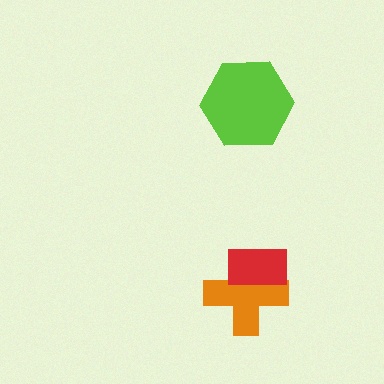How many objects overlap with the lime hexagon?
0 objects overlap with the lime hexagon.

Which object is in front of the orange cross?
The red rectangle is in front of the orange cross.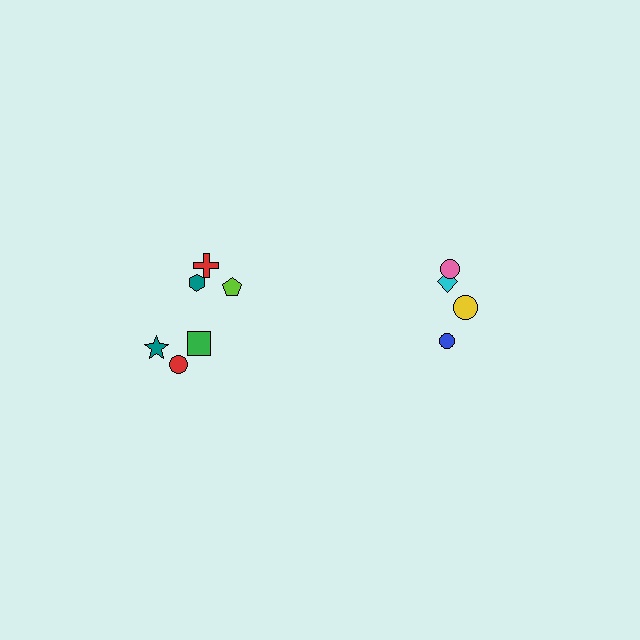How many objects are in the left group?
There are 6 objects.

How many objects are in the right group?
There are 4 objects.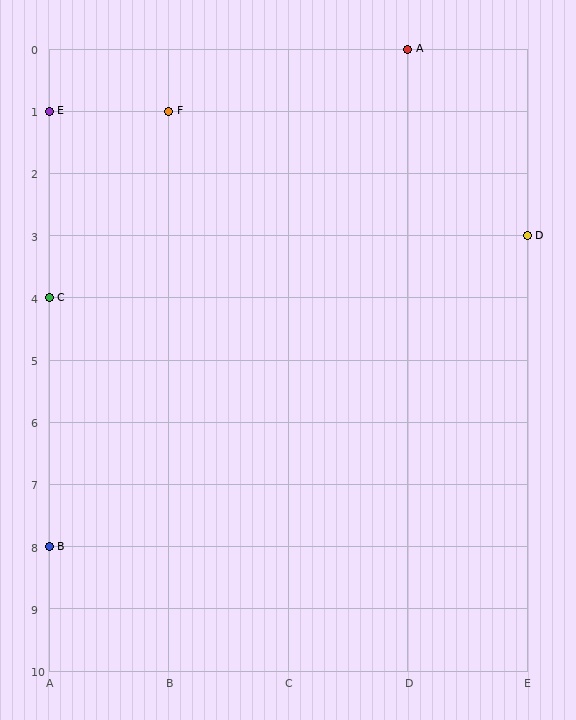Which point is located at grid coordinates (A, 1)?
Point E is at (A, 1).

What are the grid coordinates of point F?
Point F is at grid coordinates (B, 1).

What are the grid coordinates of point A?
Point A is at grid coordinates (D, 0).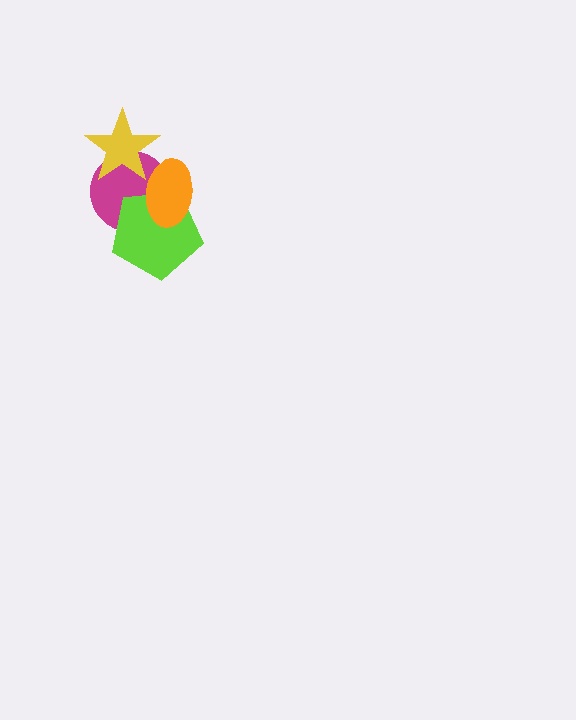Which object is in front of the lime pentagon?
The orange ellipse is in front of the lime pentagon.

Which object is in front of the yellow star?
The orange ellipse is in front of the yellow star.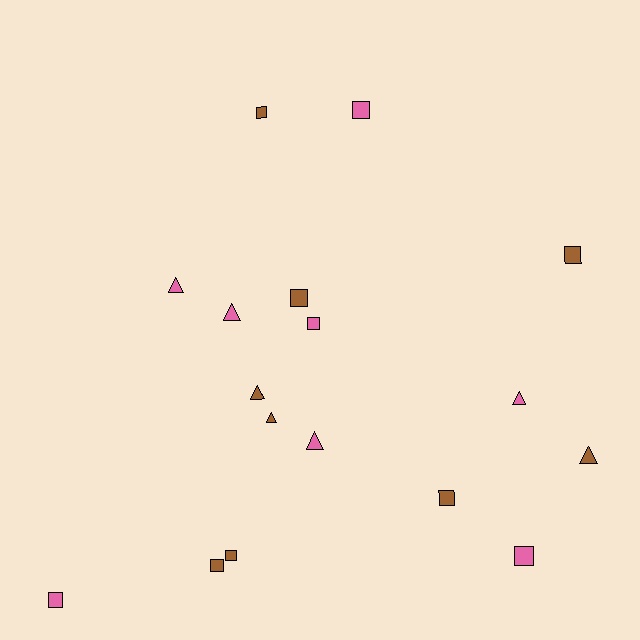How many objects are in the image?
There are 17 objects.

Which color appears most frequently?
Brown, with 9 objects.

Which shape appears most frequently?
Square, with 10 objects.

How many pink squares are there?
There are 4 pink squares.